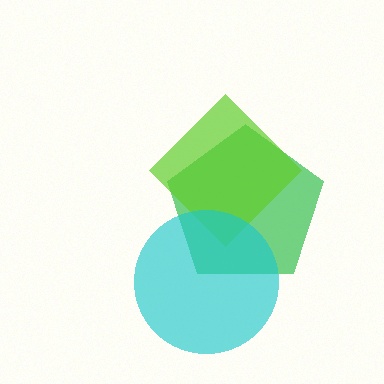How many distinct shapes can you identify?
There are 3 distinct shapes: a green pentagon, a lime diamond, a cyan circle.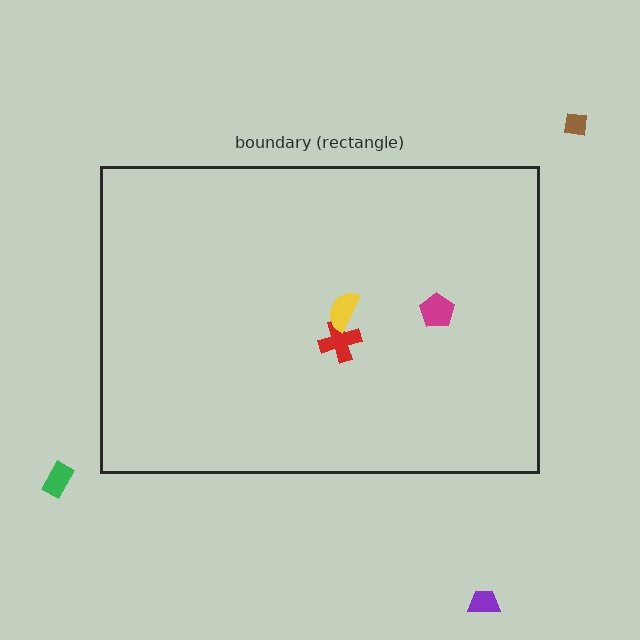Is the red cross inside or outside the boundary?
Inside.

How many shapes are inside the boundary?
3 inside, 3 outside.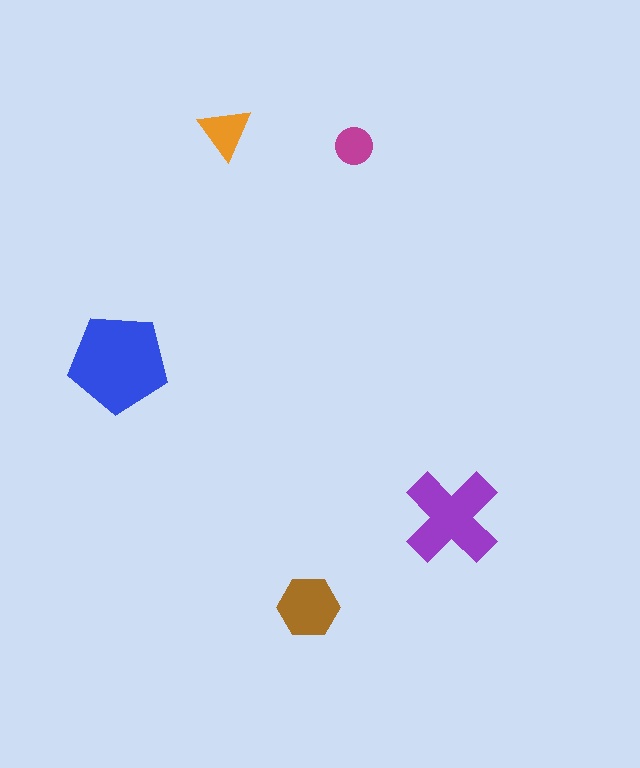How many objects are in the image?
There are 5 objects in the image.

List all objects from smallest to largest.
The magenta circle, the orange triangle, the brown hexagon, the purple cross, the blue pentagon.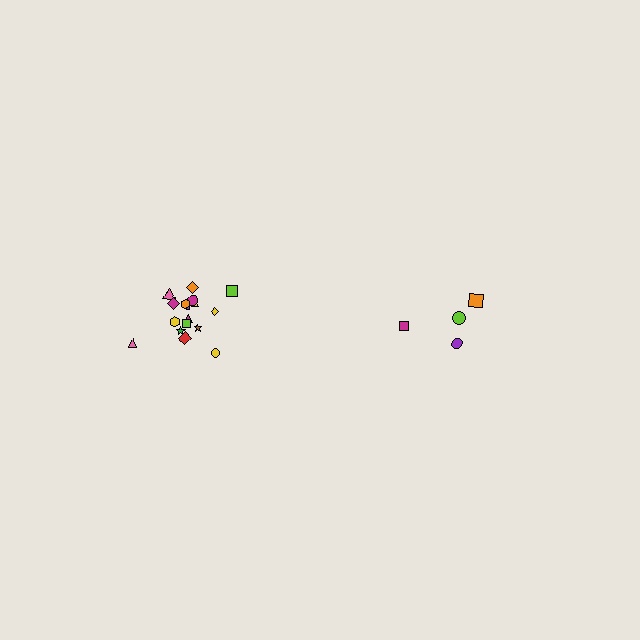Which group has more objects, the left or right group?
The left group.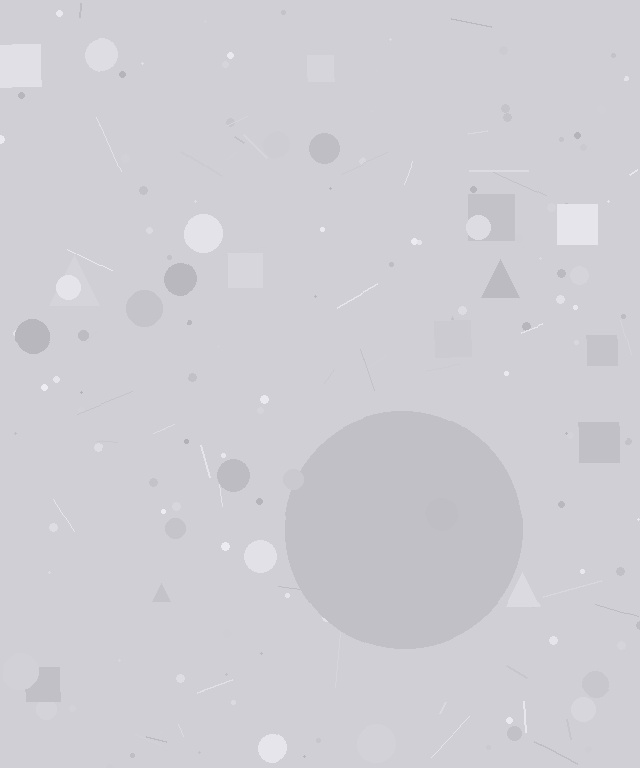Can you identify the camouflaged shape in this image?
The camouflaged shape is a circle.